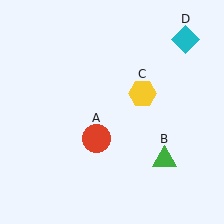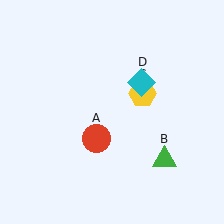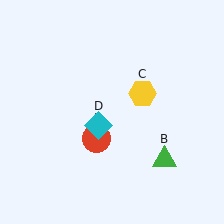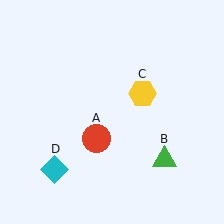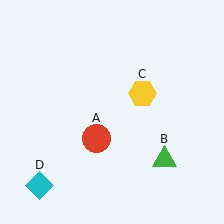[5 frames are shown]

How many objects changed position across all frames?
1 object changed position: cyan diamond (object D).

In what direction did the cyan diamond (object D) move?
The cyan diamond (object D) moved down and to the left.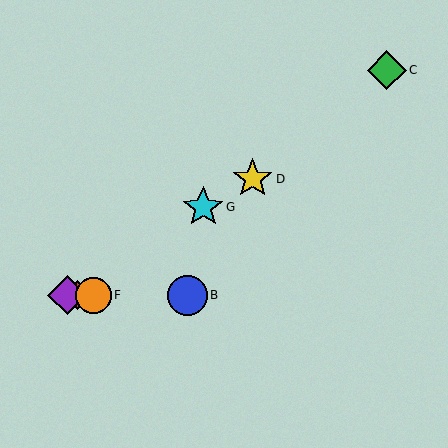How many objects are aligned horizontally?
4 objects (A, B, E, F) are aligned horizontally.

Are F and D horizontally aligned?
No, F is at y≈295 and D is at y≈179.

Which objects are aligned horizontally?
Objects A, B, E, F are aligned horizontally.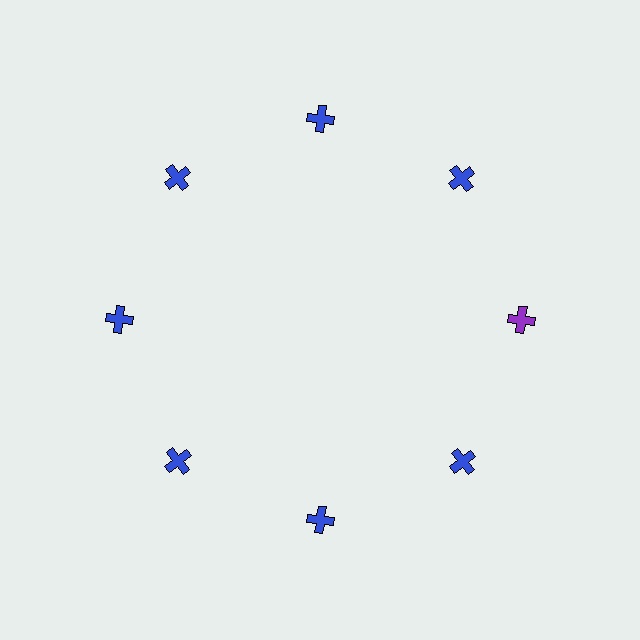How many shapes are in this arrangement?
There are 8 shapes arranged in a ring pattern.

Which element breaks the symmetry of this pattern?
The purple cross at roughly the 3 o'clock position breaks the symmetry. All other shapes are blue crosses.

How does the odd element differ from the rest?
It has a different color: purple instead of blue.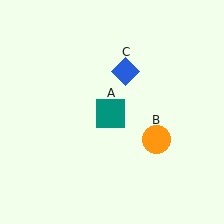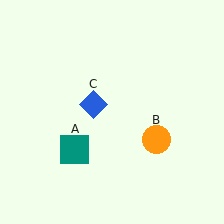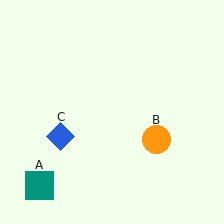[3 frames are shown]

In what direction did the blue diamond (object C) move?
The blue diamond (object C) moved down and to the left.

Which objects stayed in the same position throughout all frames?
Orange circle (object B) remained stationary.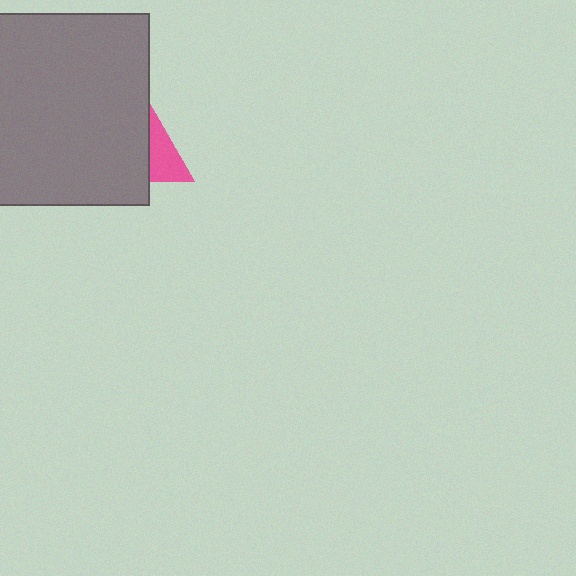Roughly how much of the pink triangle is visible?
A small part of it is visible (roughly 35%).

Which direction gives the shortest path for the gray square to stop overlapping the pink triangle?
Moving left gives the shortest separation.